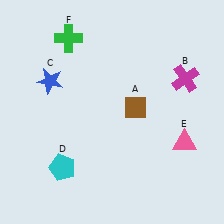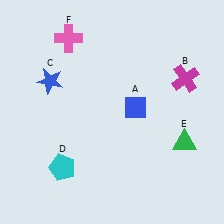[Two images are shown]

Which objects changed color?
A changed from brown to blue. E changed from pink to green. F changed from green to pink.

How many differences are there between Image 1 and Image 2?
There are 3 differences between the two images.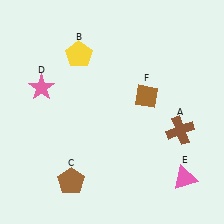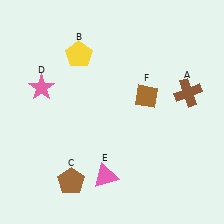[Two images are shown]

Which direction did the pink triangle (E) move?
The pink triangle (E) moved left.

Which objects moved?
The objects that moved are: the brown cross (A), the pink triangle (E).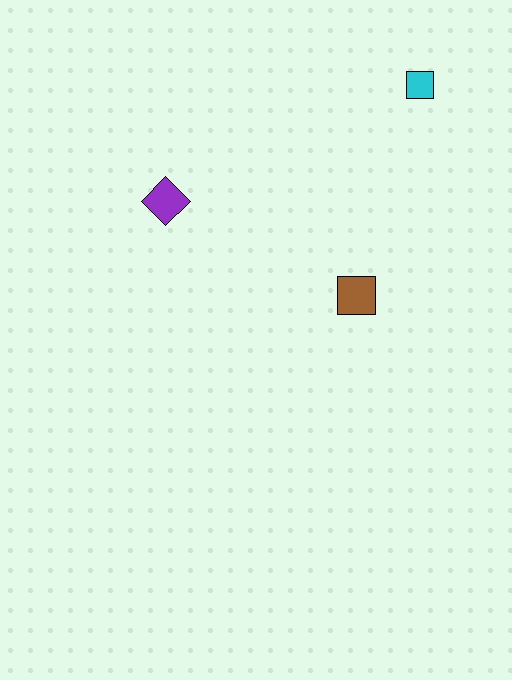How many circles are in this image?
There are no circles.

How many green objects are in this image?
There are no green objects.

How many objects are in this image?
There are 3 objects.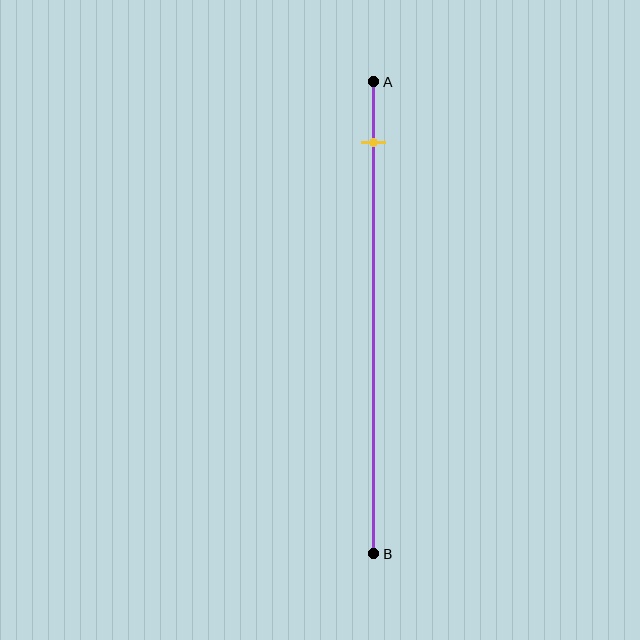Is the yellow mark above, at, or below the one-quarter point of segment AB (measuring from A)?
The yellow mark is above the one-quarter point of segment AB.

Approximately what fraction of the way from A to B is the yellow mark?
The yellow mark is approximately 15% of the way from A to B.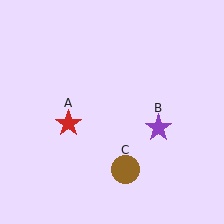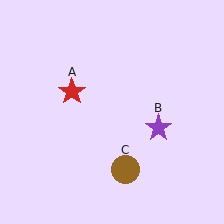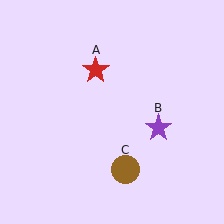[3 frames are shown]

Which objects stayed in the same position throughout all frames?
Purple star (object B) and brown circle (object C) remained stationary.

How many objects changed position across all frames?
1 object changed position: red star (object A).